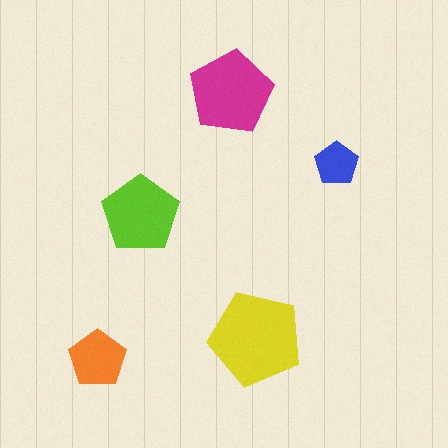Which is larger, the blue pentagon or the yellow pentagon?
The yellow one.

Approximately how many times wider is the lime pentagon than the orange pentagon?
About 1.5 times wider.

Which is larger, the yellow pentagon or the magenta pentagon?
The yellow one.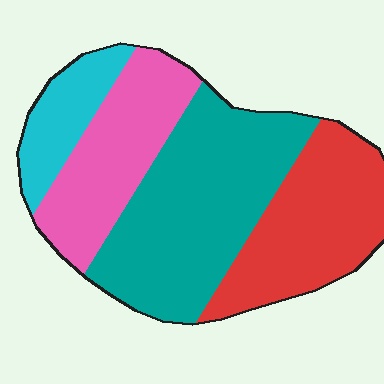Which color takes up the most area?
Teal, at roughly 40%.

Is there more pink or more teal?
Teal.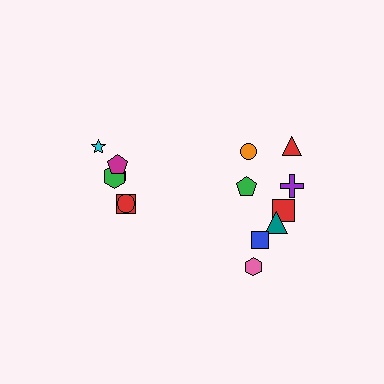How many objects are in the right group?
There are 8 objects.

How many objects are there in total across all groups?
There are 14 objects.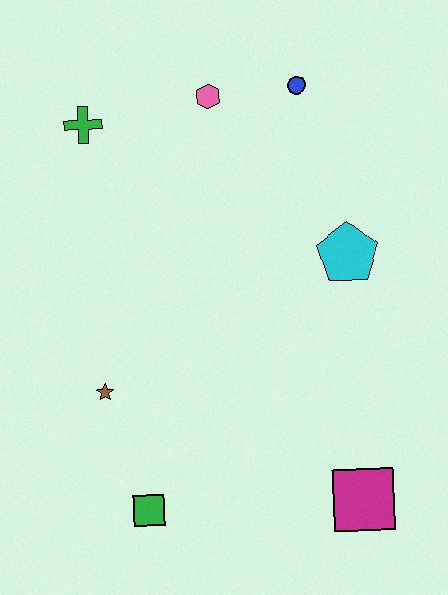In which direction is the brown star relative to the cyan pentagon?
The brown star is to the left of the cyan pentagon.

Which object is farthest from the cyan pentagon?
The green square is farthest from the cyan pentagon.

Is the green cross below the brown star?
No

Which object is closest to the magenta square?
The green square is closest to the magenta square.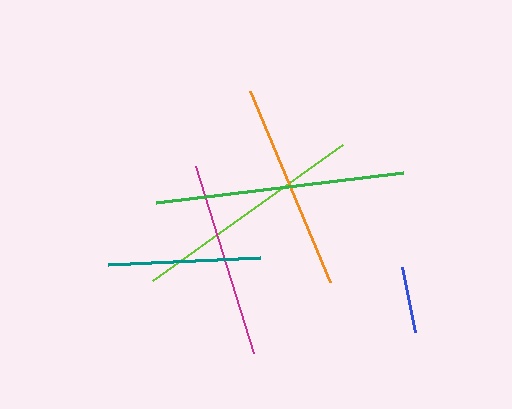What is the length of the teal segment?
The teal segment is approximately 152 pixels long.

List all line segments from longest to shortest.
From longest to shortest: green, lime, orange, magenta, teal, blue.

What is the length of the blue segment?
The blue segment is approximately 66 pixels long.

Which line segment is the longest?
The green line is the longest at approximately 249 pixels.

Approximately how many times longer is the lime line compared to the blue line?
The lime line is approximately 3.5 times the length of the blue line.